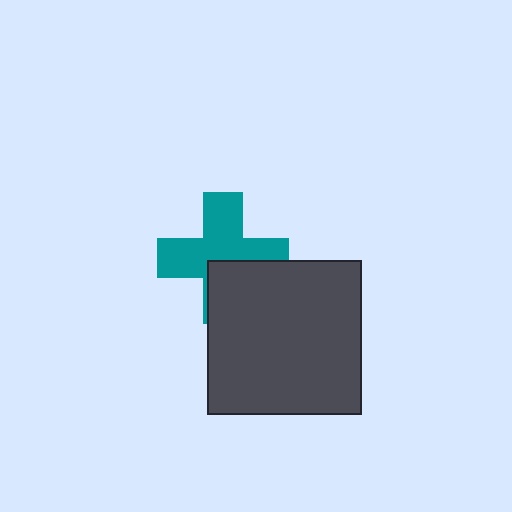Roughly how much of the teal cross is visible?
Most of it is visible (roughly 65%).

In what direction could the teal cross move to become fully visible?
The teal cross could move up. That would shift it out from behind the dark gray square entirely.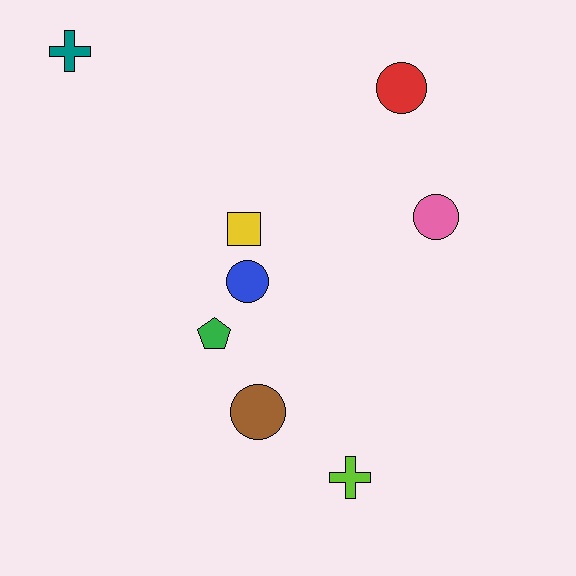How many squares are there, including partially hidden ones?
There is 1 square.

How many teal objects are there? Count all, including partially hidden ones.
There is 1 teal object.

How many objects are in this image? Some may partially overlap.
There are 8 objects.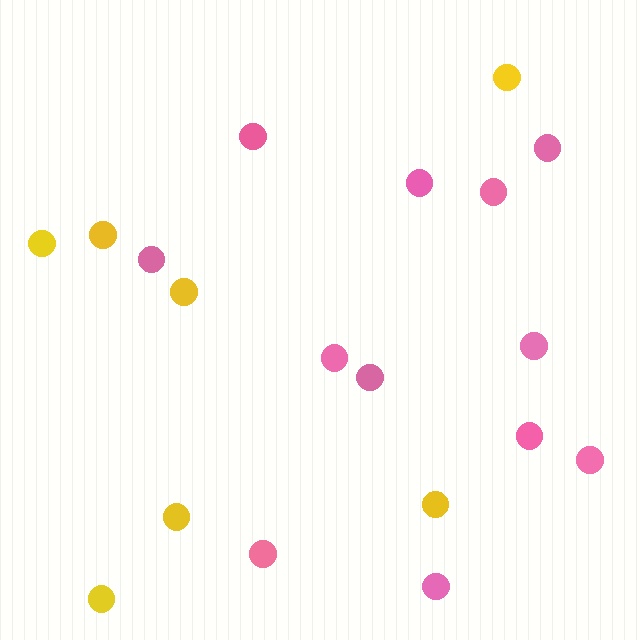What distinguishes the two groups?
There are 2 groups: one group of pink circles (12) and one group of yellow circles (7).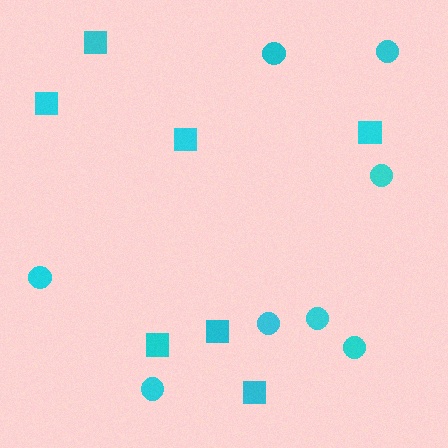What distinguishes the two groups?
There are 2 groups: one group of squares (7) and one group of circles (8).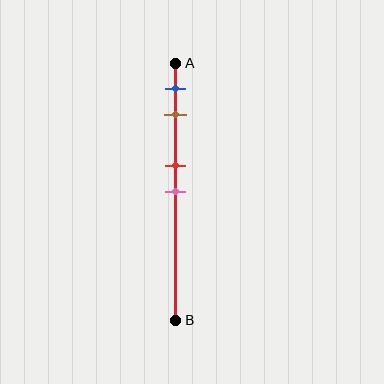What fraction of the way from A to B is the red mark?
The red mark is approximately 40% (0.4) of the way from A to B.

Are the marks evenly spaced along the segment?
No, the marks are not evenly spaced.